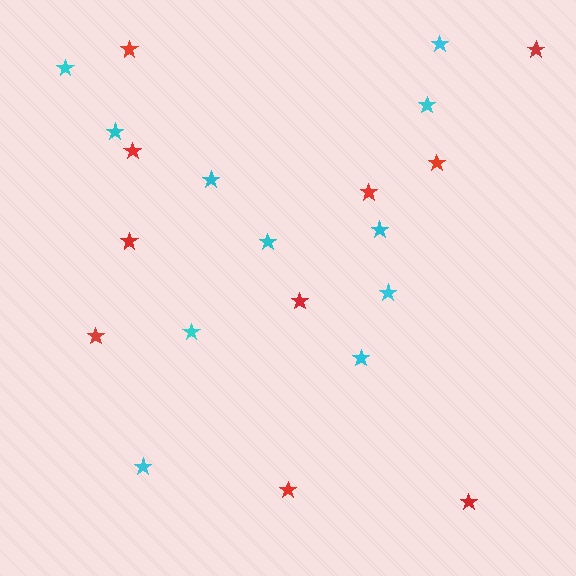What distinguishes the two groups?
There are 2 groups: one group of red stars (10) and one group of cyan stars (11).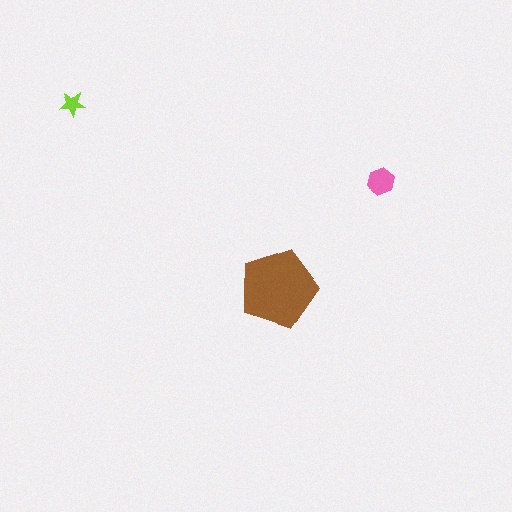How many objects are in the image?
There are 3 objects in the image.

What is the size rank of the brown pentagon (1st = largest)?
1st.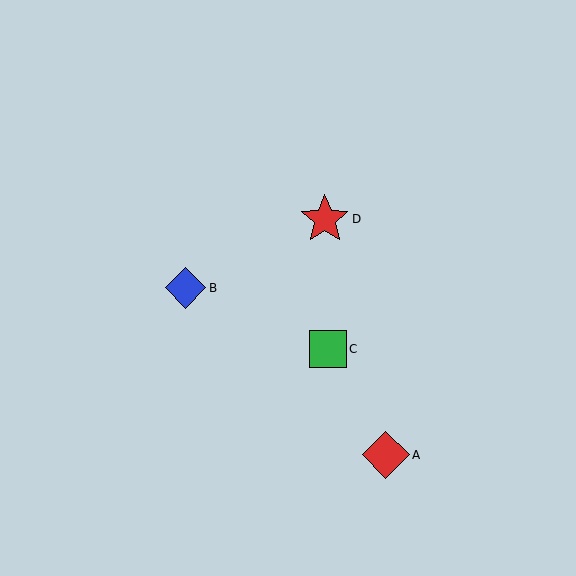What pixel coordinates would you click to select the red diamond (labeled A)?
Click at (386, 455) to select the red diamond A.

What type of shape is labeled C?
Shape C is a green square.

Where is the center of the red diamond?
The center of the red diamond is at (386, 455).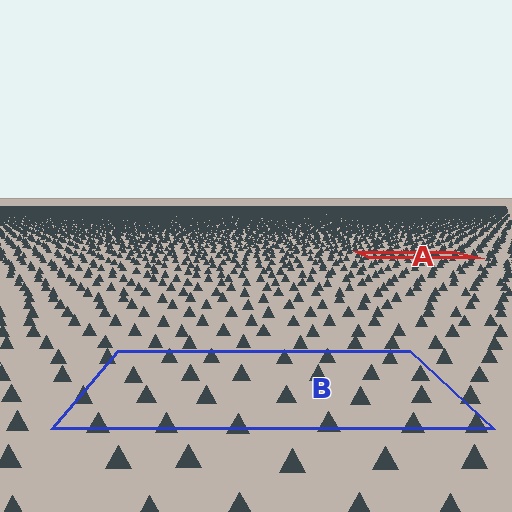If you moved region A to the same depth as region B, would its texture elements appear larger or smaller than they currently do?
They would appear larger. At a closer depth, the same texture elements are projected at a bigger on-screen size.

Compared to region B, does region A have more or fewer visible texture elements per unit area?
Region A has more texture elements per unit area — they are packed more densely because it is farther away.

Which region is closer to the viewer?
Region B is closer. The texture elements there are larger and more spread out.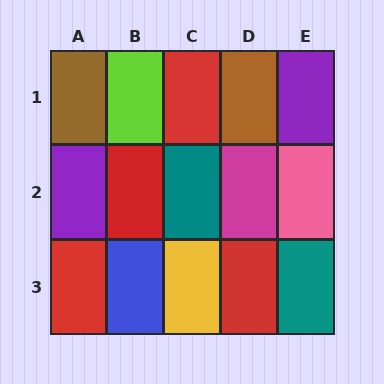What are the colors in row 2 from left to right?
Purple, red, teal, magenta, pink.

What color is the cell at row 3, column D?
Red.